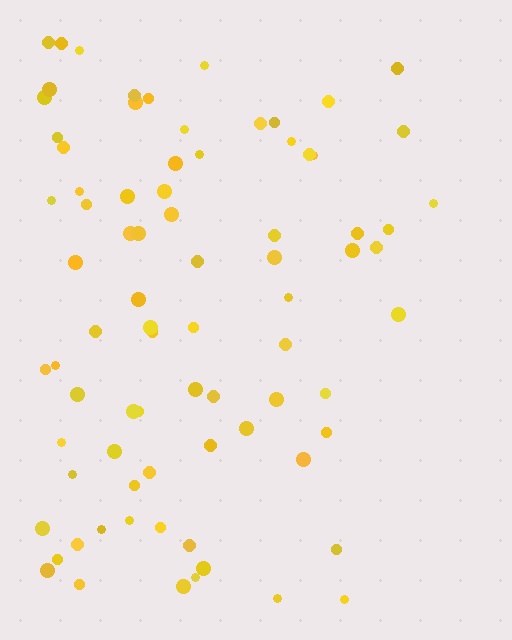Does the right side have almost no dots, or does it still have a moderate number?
Still a moderate number, just noticeably fewer than the left.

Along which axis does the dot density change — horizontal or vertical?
Horizontal.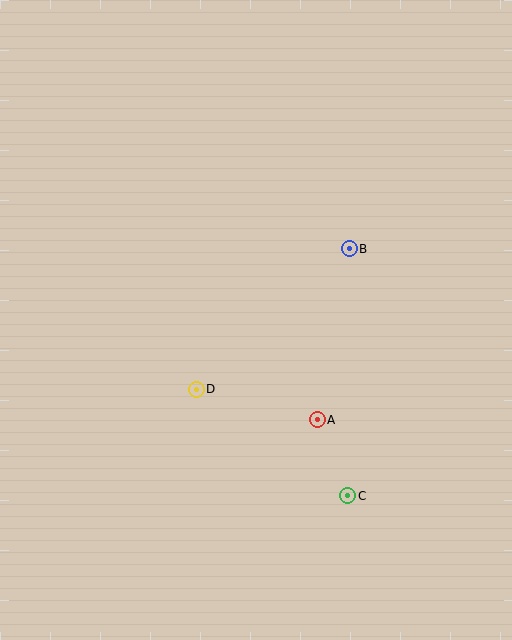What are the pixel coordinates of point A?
Point A is at (317, 420).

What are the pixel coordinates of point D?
Point D is at (196, 389).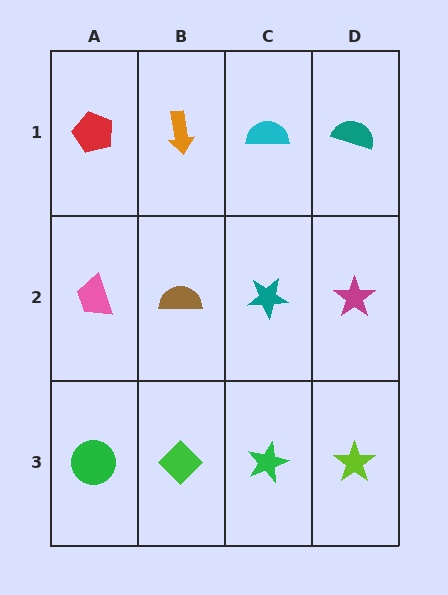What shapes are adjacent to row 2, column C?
A cyan semicircle (row 1, column C), a green star (row 3, column C), a brown semicircle (row 2, column B), a magenta star (row 2, column D).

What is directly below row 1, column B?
A brown semicircle.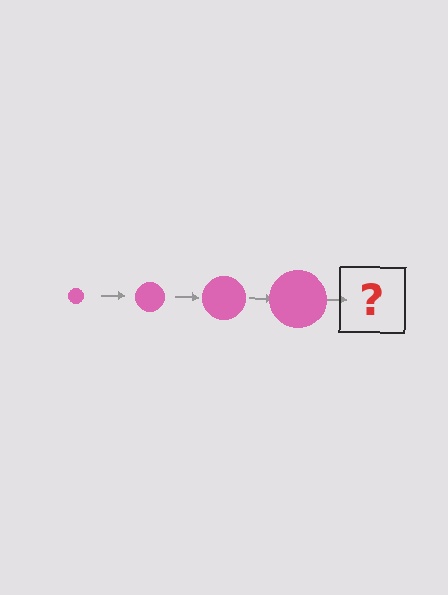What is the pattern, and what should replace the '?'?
The pattern is that the circle gets progressively larger each step. The '?' should be a pink circle, larger than the previous one.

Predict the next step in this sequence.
The next step is a pink circle, larger than the previous one.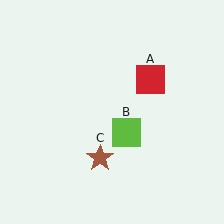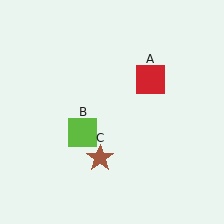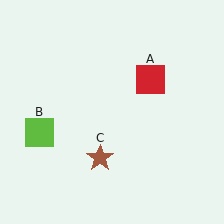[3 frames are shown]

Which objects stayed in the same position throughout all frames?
Red square (object A) and brown star (object C) remained stationary.